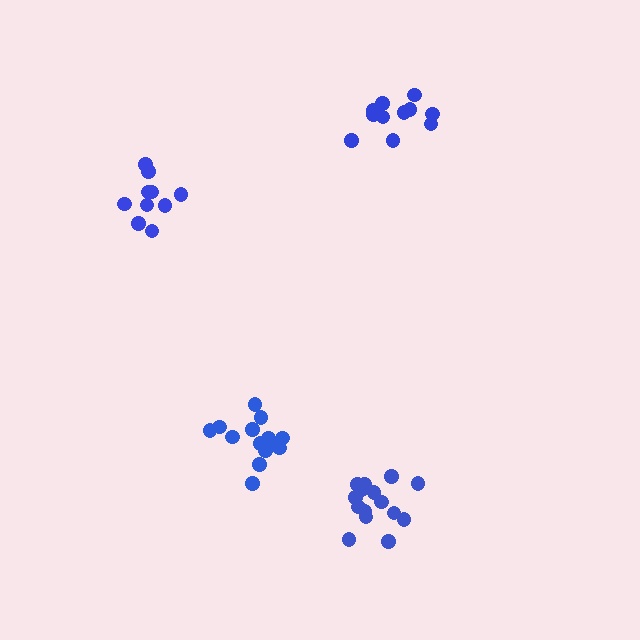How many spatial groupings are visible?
There are 4 spatial groupings.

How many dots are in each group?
Group 1: 11 dots, Group 2: 14 dots, Group 3: 10 dots, Group 4: 15 dots (50 total).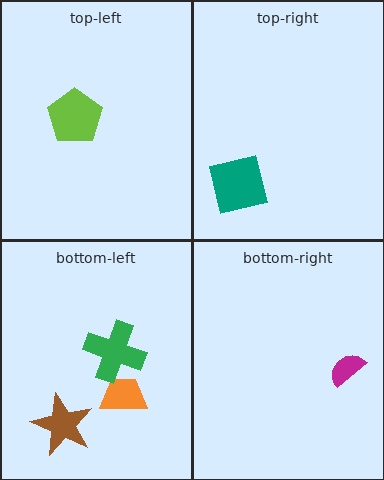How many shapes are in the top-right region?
1.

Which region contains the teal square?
The top-right region.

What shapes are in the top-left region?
The lime pentagon.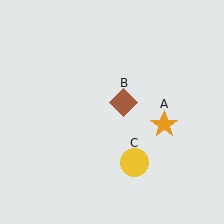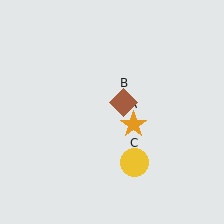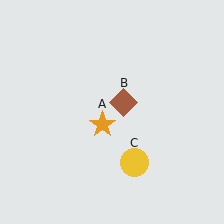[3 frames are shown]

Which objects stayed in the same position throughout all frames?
Brown diamond (object B) and yellow circle (object C) remained stationary.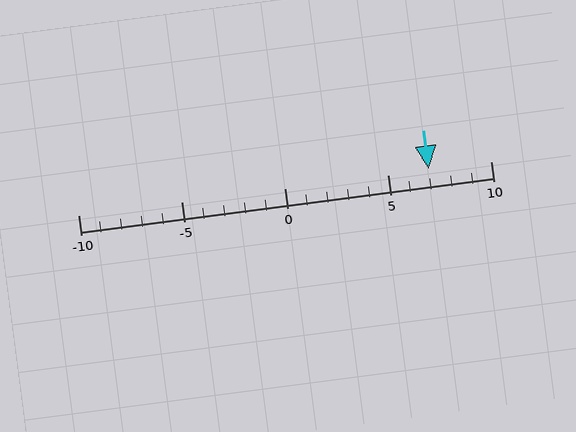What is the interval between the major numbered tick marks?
The major tick marks are spaced 5 units apart.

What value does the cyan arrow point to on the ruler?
The cyan arrow points to approximately 7.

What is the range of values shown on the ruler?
The ruler shows values from -10 to 10.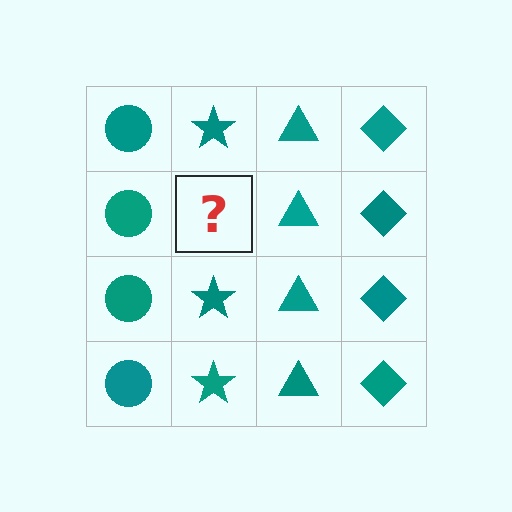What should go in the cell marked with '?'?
The missing cell should contain a teal star.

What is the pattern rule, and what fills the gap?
The rule is that each column has a consistent shape. The gap should be filled with a teal star.